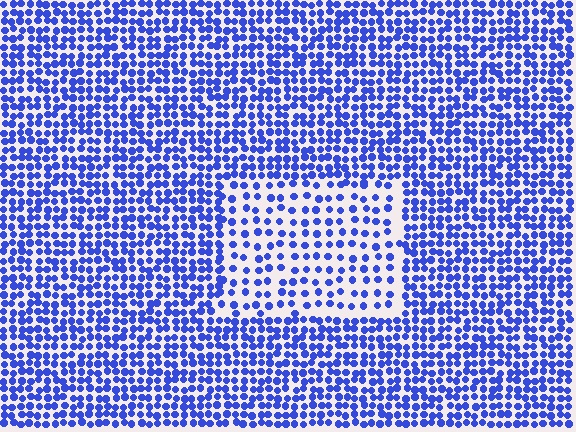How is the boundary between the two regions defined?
The boundary is defined by a change in element density (approximately 2.0x ratio). All elements are the same color, size, and shape.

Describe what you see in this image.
The image contains small blue elements arranged at two different densities. A rectangle-shaped region is visible where the elements are less densely packed than the surrounding area.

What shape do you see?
I see a rectangle.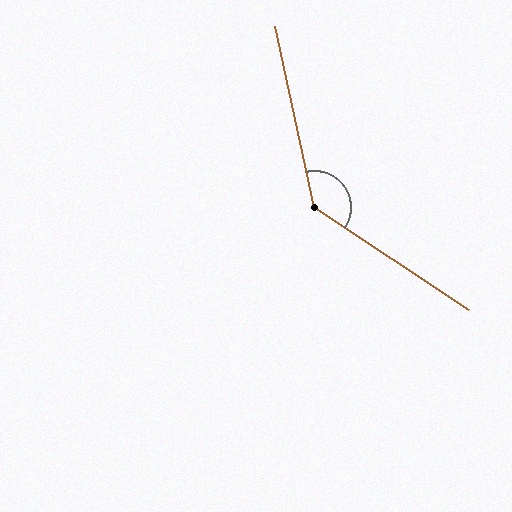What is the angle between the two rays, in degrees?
Approximately 136 degrees.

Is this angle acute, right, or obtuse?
It is obtuse.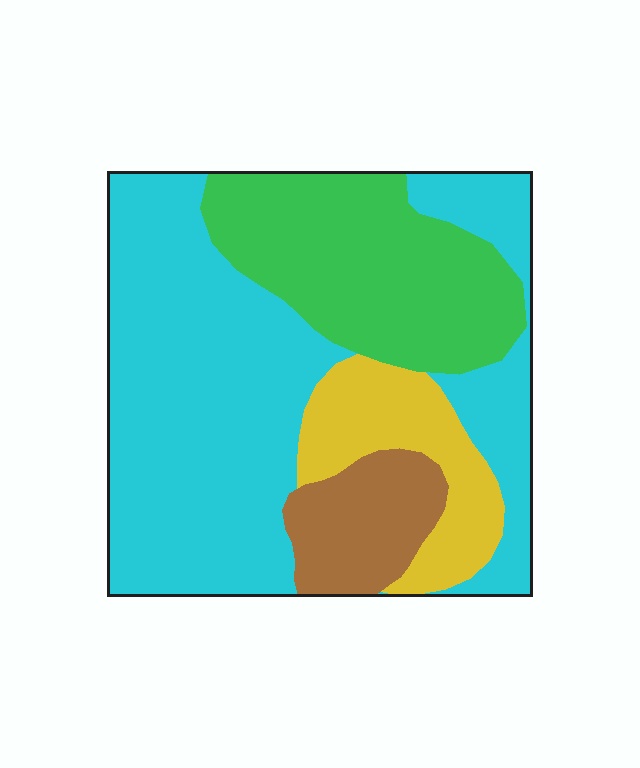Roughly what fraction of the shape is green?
Green takes up about one quarter (1/4) of the shape.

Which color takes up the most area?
Cyan, at roughly 55%.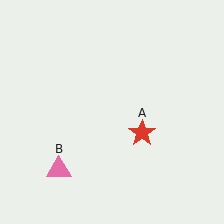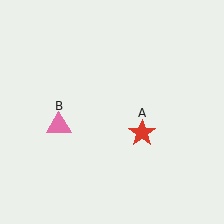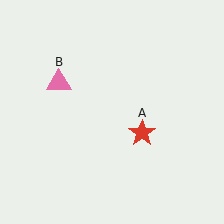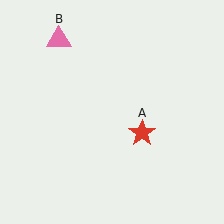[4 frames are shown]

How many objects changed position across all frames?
1 object changed position: pink triangle (object B).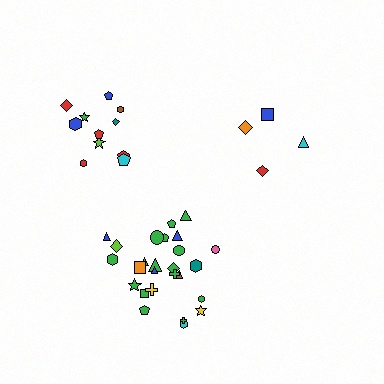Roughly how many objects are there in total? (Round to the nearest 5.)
Roughly 40 objects in total.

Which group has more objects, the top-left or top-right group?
The top-left group.